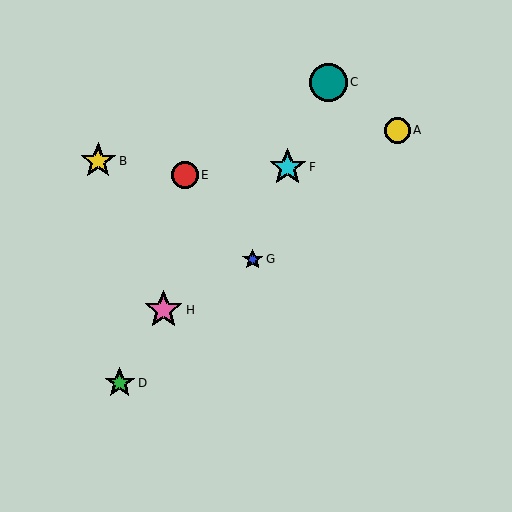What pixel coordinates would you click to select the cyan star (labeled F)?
Click at (288, 167) to select the cyan star F.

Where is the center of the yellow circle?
The center of the yellow circle is at (397, 130).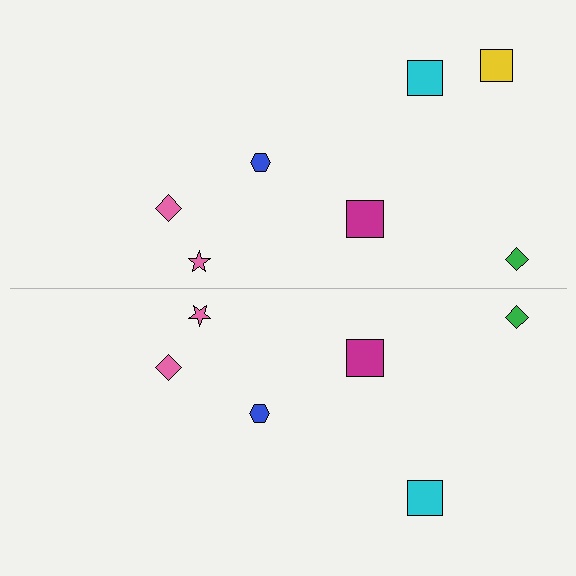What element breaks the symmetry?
A yellow square is missing from the bottom side.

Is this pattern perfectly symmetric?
No, the pattern is not perfectly symmetric. A yellow square is missing from the bottom side.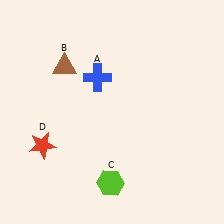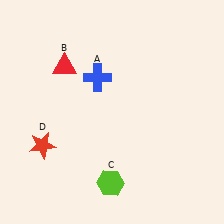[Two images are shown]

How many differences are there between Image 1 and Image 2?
There is 1 difference between the two images.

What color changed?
The triangle (B) changed from brown in Image 1 to red in Image 2.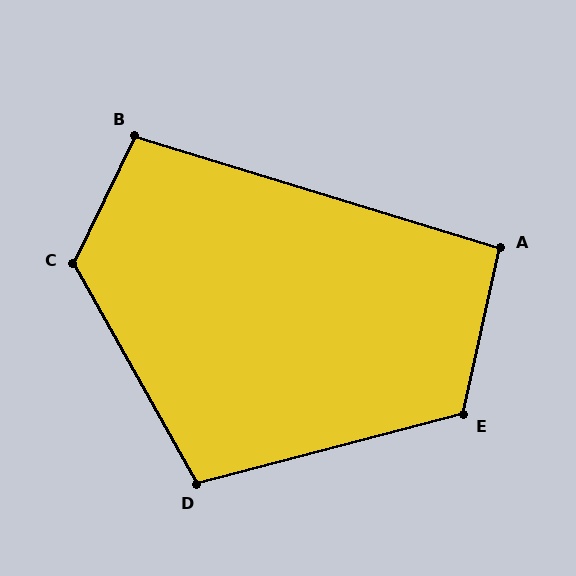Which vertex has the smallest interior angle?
A, at approximately 95 degrees.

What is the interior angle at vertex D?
Approximately 105 degrees (obtuse).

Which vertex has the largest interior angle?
C, at approximately 125 degrees.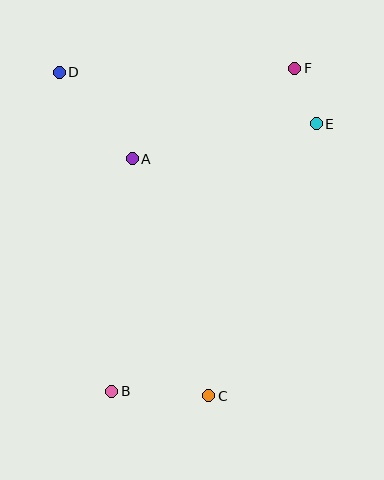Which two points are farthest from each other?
Points B and F are farthest from each other.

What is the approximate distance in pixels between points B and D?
The distance between B and D is approximately 323 pixels.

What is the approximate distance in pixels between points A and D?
The distance between A and D is approximately 113 pixels.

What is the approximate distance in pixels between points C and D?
The distance between C and D is approximately 356 pixels.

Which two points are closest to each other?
Points E and F are closest to each other.